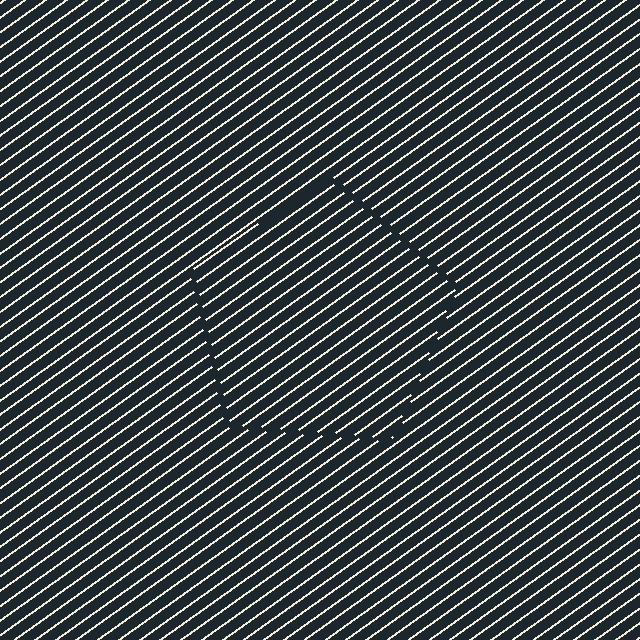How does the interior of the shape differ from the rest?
The interior of the shape contains the same grating, shifted by half a period — the contour is defined by the phase discontinuity where line-ends from the inner and outer gratings abut.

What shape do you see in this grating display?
An illusory pentagon. The interior of the shape contains the same grating, shifted by half a period — the contour is defined by the phase discontinuity where line-ends from the inner and outer gratings abut.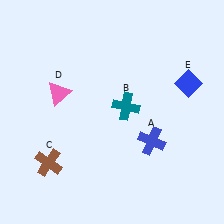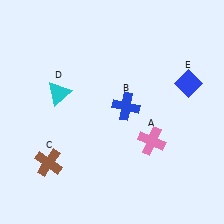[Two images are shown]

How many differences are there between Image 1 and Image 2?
There are 3 differences between the two images.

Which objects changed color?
A changed from blue to pink. B changed from teal to blue. D changed from pink to cyan.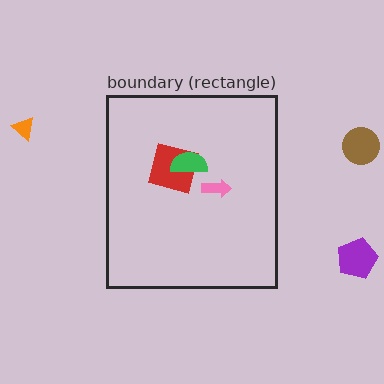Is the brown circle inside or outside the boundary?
Outside.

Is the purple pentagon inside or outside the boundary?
Outside.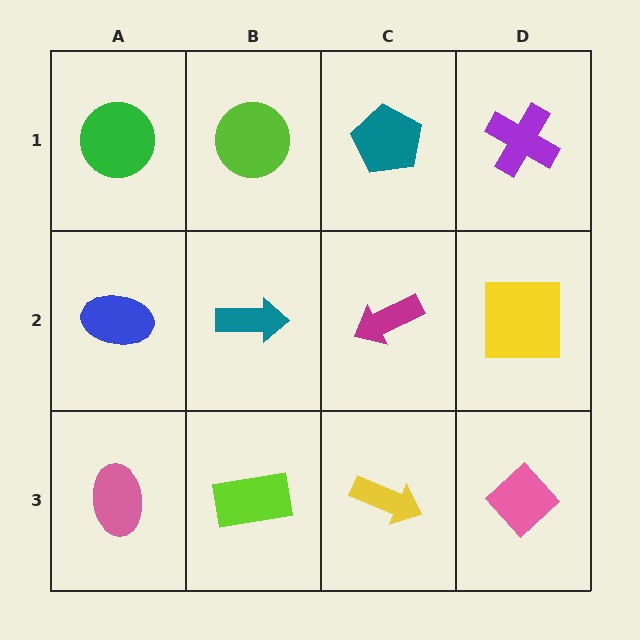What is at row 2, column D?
A yellow square.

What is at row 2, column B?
A teal arrow.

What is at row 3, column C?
A yellow arrow.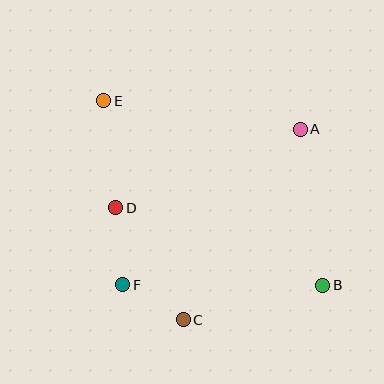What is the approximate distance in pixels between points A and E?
The distance between A and E is approximately 198 pixels.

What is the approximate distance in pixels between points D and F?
The distance between D and F is approximately 77 pixels.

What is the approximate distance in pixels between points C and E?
The distance between C and E is approximately 233 pixels.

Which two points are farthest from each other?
Points B and E are farthest from each other.